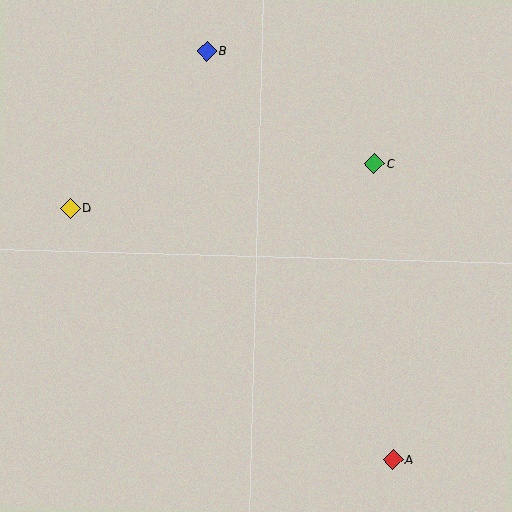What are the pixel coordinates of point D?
Point D is at (71, 208).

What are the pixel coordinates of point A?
Point A is at (393, 460).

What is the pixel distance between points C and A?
The distance between C and A is 297 pixels.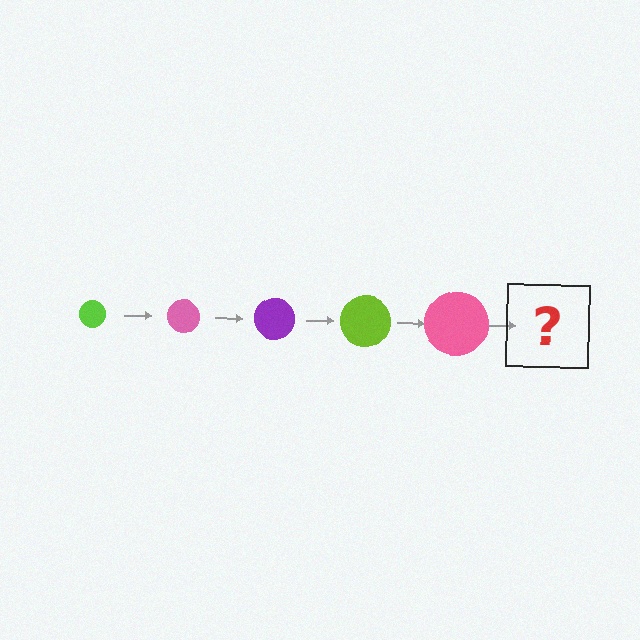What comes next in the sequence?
The next element should be a purple circle, larger than the previous one.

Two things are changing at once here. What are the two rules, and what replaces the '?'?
The two rules are that the circle grows larger each step and the color cycles through lime, pink, and purple. The '?' should be a purple circle, larger than the previous one.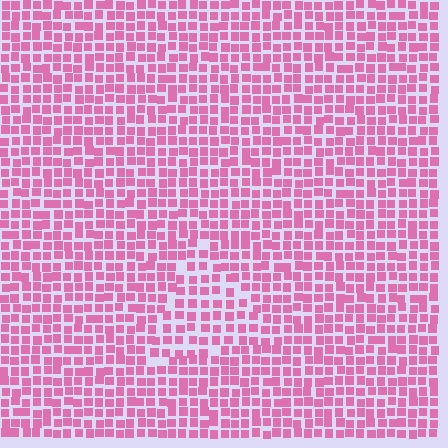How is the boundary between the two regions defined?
The boundary is defined by a change in element density (approximately 1.4x ratio). All elements are the same color, size, and shape.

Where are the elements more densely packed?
The elements are more densely packed outside the triangle boundary.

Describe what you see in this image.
The image contains small pink elements arranged at two different densities. A triangle-shaped region is visible where the elements are less densely packed than the surrounding area.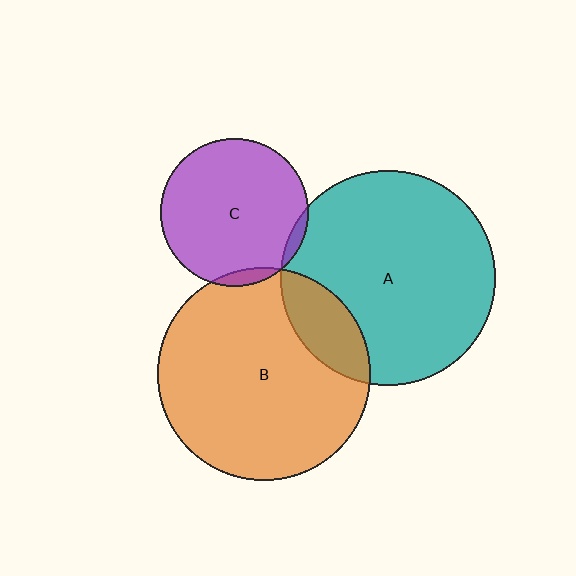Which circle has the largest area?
Circle A (teal).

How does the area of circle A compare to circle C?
Approximately 2.1 times.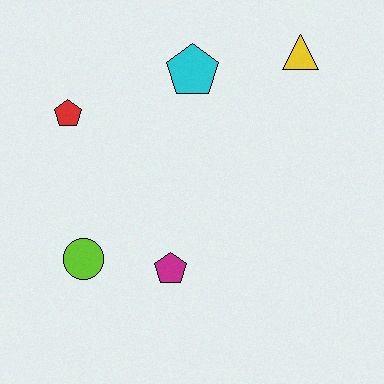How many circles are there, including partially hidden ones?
There is 1 circle.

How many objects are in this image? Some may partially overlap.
There are 5 objects.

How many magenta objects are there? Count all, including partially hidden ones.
There is 1 magenta object.